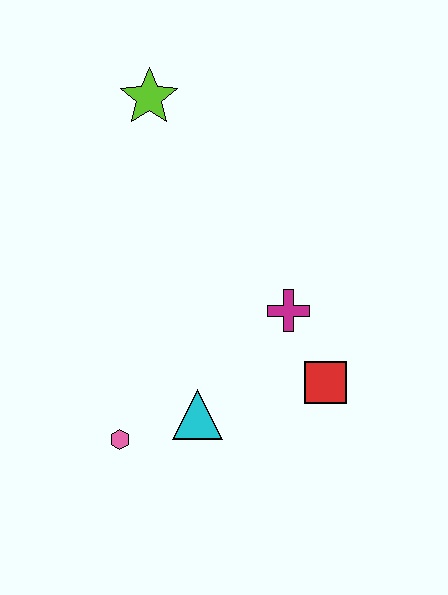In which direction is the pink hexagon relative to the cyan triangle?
The pink hexagon is to the left of the cyan triangle.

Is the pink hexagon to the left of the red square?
Yes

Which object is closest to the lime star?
The magenta cross is closest to the lime star.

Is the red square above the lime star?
No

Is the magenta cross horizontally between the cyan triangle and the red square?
Yes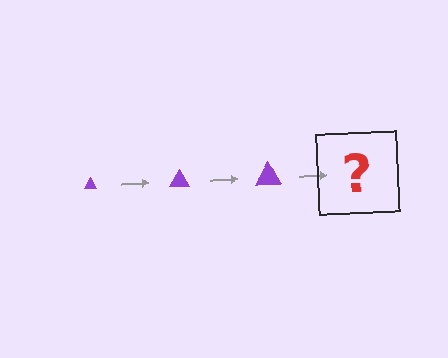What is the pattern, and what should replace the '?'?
The pattern is that the triangle gets progressively larger each step. The '?' should be a purple triangle, larger than the previous one.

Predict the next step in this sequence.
The next step is a purple triangle, larger than the previous one.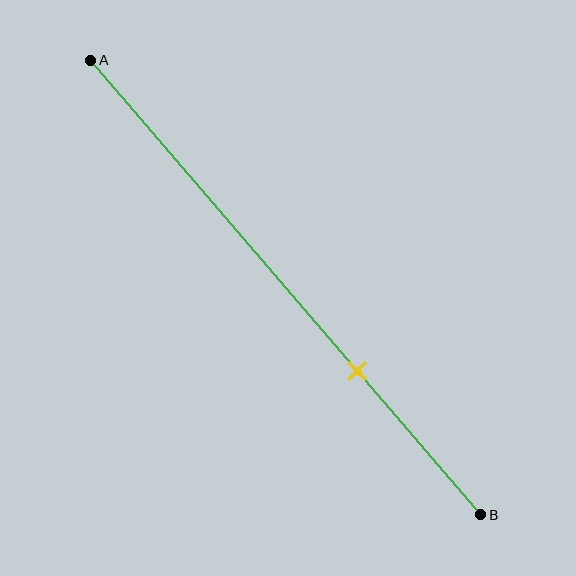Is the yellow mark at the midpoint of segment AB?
No, the mark is at about 70% from A, not at the 50% midpoint.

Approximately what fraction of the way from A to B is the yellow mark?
The yellow mark is approximately 70% of the way from A to B.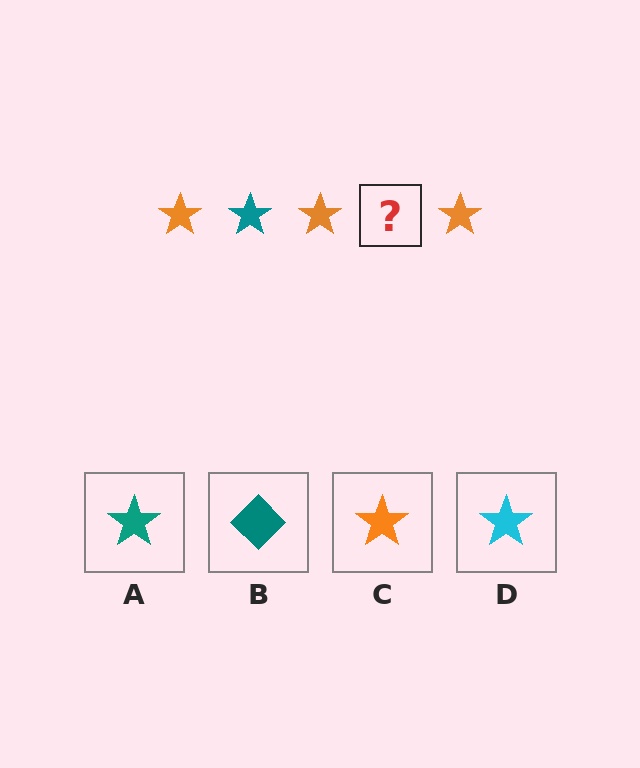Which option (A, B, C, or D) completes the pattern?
A.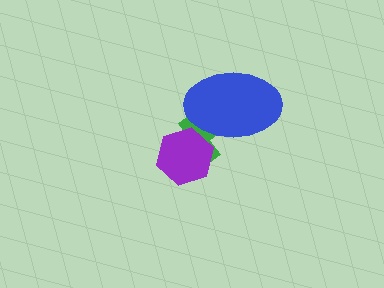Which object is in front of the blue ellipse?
The purple hexagon is in front of the blue ellipse.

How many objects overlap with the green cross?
2 objects overlap with the green cross.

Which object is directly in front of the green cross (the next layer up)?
The blue ellipse is directly in front of the green cross.